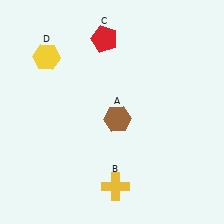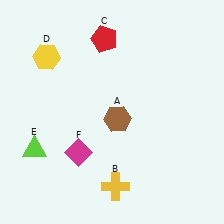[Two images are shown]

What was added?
A lime triangle (E), a magenta diamond (F) were added in Image 2.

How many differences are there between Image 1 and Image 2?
There are 2 differences between the two images.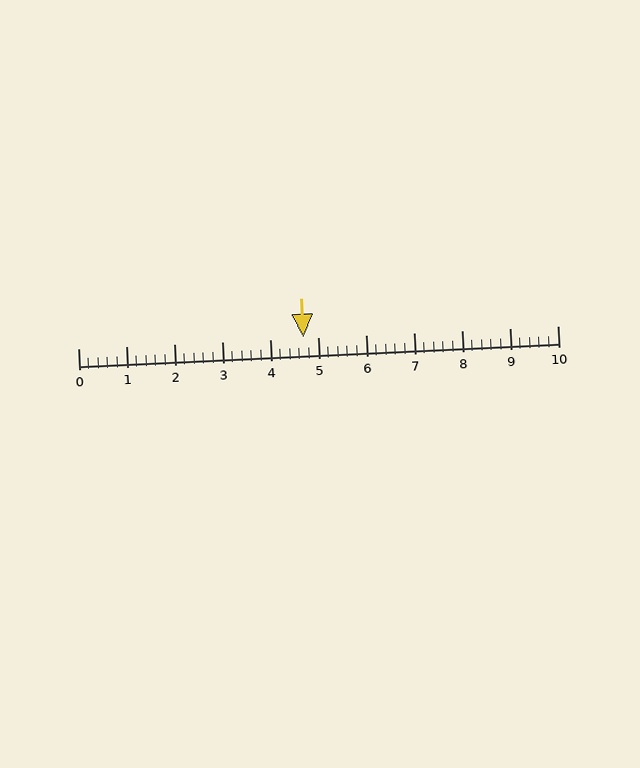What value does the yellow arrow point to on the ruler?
The yellow arrow points to approximately 4.7.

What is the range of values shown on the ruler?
The ruler shows values from 0 to 10.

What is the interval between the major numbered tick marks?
The major tick marks are spaced 1 units apart.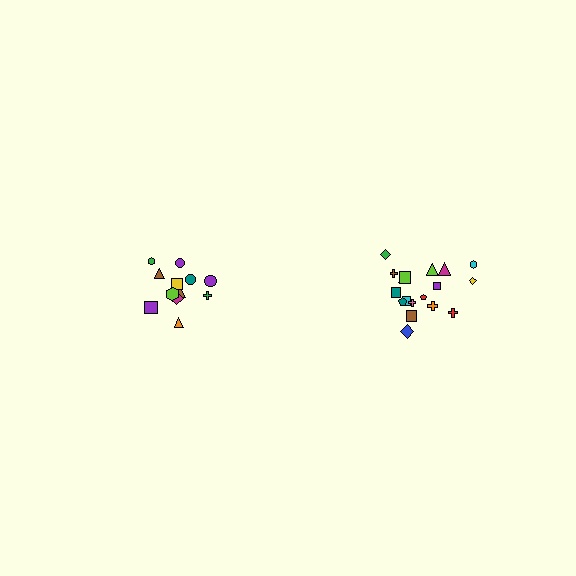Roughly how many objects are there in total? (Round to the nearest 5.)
Roughly 30 objects in total.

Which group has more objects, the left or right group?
The right group.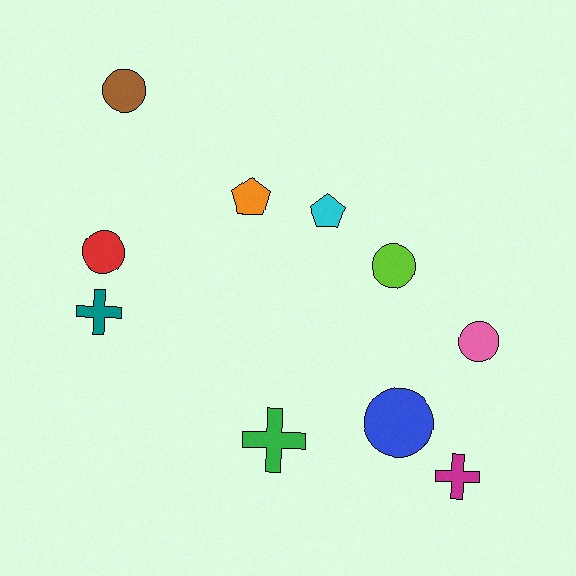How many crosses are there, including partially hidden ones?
There are 3 crosses.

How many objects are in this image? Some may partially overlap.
There are 10 objects.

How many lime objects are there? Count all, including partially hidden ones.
There is 1 lime object.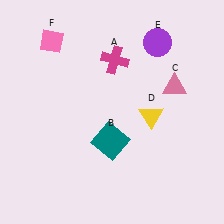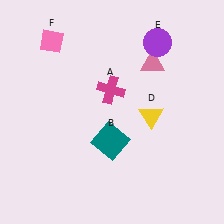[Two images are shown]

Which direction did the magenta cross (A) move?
The magenta cross (A) moved down.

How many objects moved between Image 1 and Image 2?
2 objects moved between the two images.